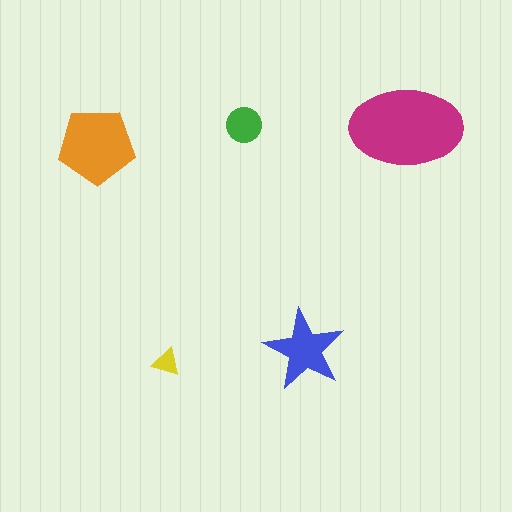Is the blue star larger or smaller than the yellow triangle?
Larger.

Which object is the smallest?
The yellow triangle.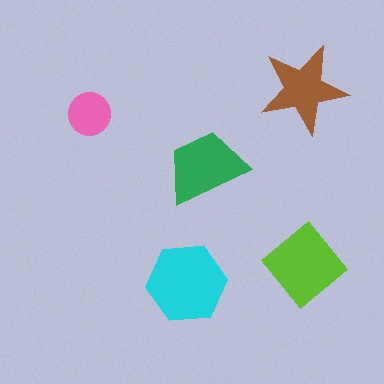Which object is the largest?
The cyan hexagon.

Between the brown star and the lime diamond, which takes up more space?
The lime diamond.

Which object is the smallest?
The pink circle.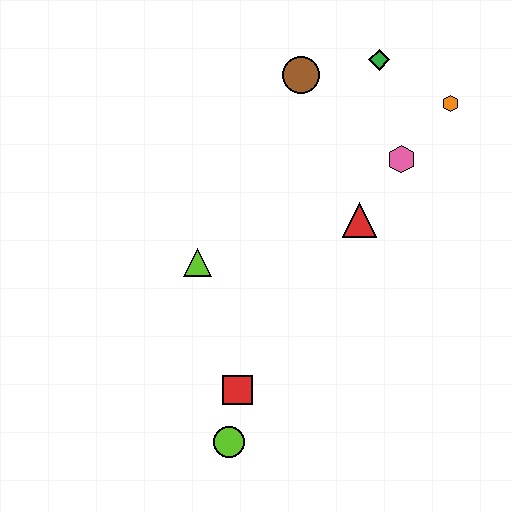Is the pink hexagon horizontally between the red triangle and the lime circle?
No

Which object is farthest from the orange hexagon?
The lime circle is farthest from the orange hexagon.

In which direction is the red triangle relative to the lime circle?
The red triangle is above the lime circle.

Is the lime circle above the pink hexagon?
No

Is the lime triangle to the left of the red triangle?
Yes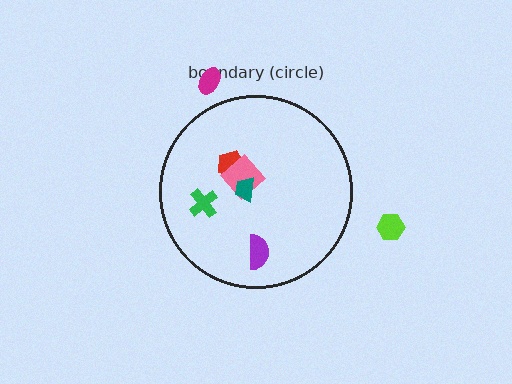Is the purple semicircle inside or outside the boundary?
Inside.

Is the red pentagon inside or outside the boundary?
Inside.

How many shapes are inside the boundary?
5 inside, 2 outside.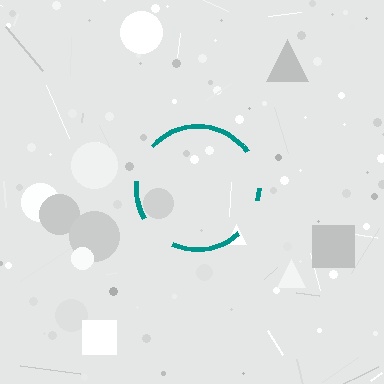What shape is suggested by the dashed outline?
The dashed outline suggests a circle.